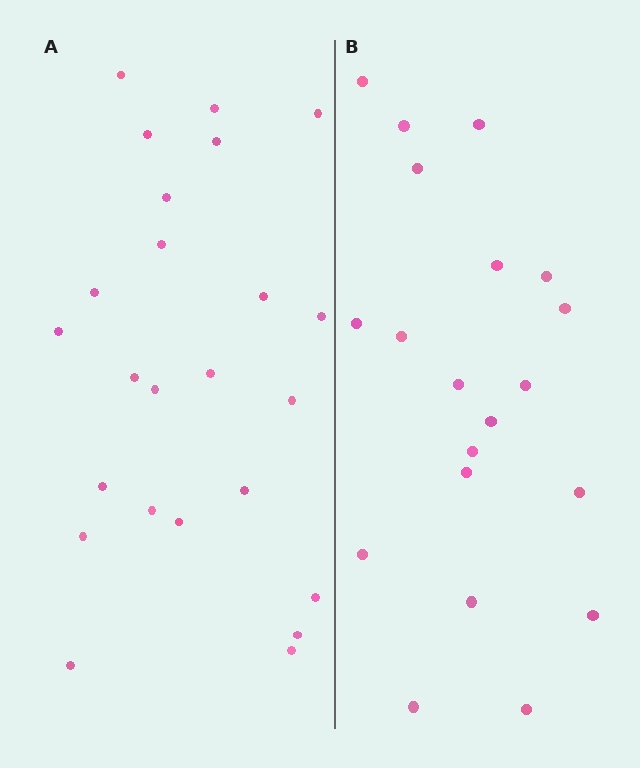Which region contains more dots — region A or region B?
Region A (the left region) has more dots.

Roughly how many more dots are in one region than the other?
Region A has about 4 more dots than region B.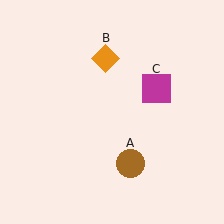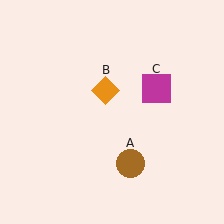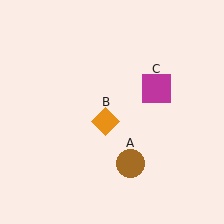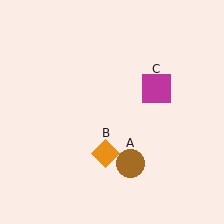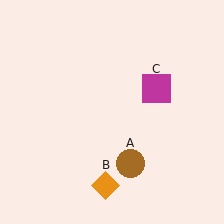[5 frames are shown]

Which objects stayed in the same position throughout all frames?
Brown circle (object A) and magenta square (object C) remained stationary.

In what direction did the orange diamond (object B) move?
The orange diamond (object B) moved down.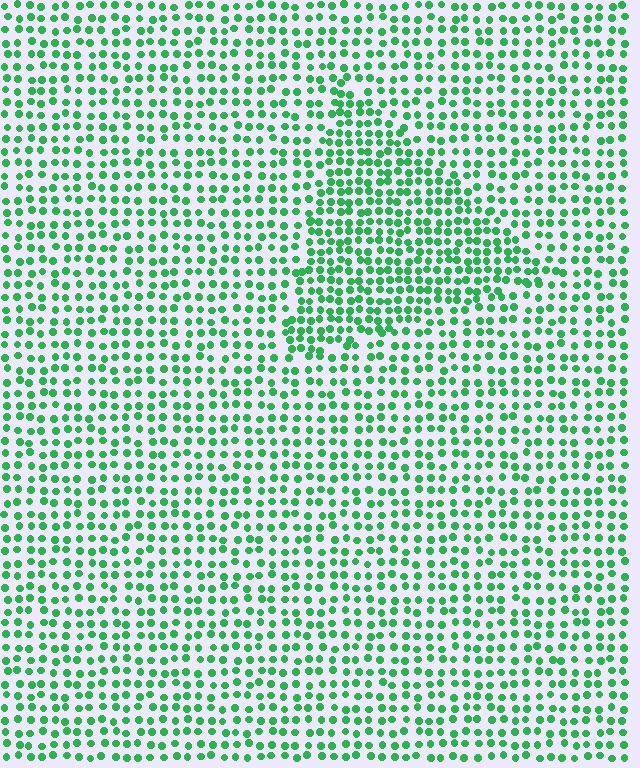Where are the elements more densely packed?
The elements are more densely packed inside the triangle boundary.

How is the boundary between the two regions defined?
The boundary is defined by a change in element density (approximately 1.5x ratio). All elements are the same color, size, and shape.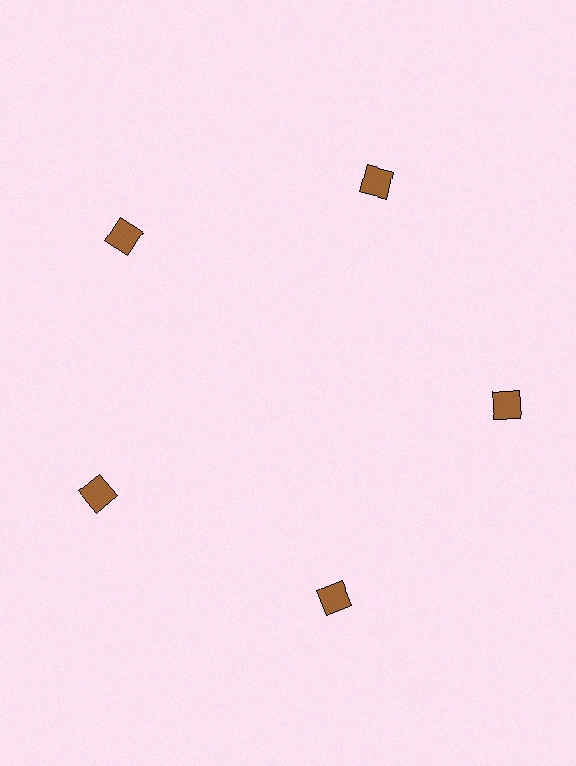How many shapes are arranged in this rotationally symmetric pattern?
There are 5 shapes, arranged in 5 groups of 1.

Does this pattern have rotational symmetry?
Yes, this pattern has 5-fold rotational symmetry. It looks the same after rotating 72 degrees around the center.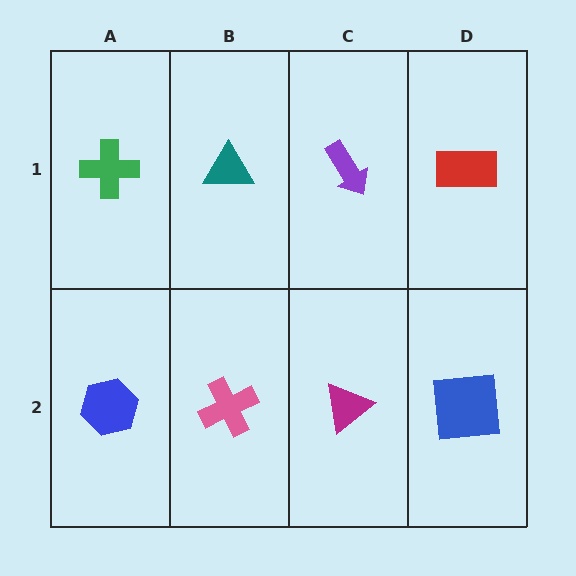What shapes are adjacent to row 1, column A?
A blue hexagon (row 2, column A), a teal triangle (row 1, column B).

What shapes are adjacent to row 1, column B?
A pink cross (row 2, column B), a green cross (row 1, column A), a purple arrow (row 1, column C).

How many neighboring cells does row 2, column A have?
2.